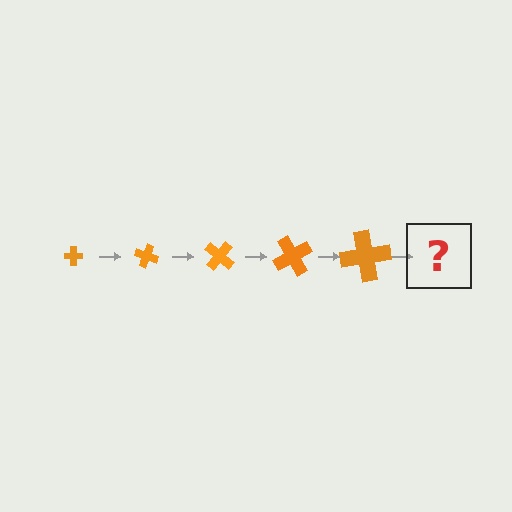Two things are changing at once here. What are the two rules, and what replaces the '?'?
The two rules are that the cross grows larger each step and it rotates 20 degrees each step. The '?' should be a cross, larger than the previous one and rotated 100 degrees from the start.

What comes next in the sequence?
The next element should be a cross, larger than the previous one and rotated 100 degrees from the start.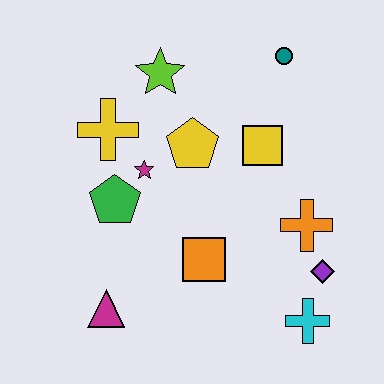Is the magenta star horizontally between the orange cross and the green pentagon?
Yes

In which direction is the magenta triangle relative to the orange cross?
The magenta triangle is to the left of the orange cross.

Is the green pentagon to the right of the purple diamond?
No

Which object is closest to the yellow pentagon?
The magenta star is closest to the yellow pentagon.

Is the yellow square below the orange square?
No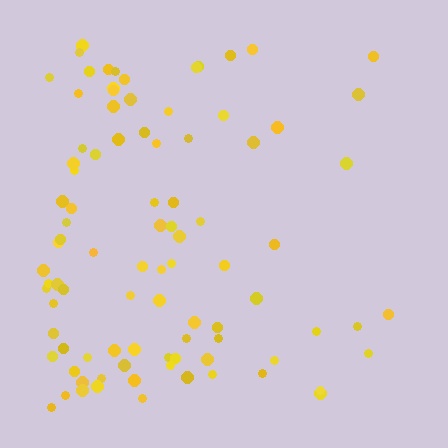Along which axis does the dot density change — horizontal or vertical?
Horizontal.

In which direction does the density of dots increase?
From right to left, with the left side densest.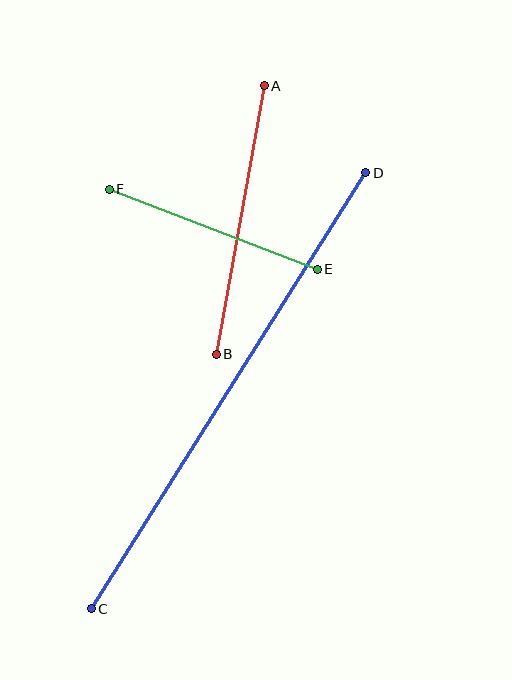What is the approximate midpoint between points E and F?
The midpoint is at approximately (213, 229) pixels.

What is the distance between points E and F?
The distance is approximately 223 pixels.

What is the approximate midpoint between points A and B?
The midpoint is at approximately (240, 220) pixels.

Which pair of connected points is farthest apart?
Points C and D are farthest apart.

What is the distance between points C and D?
The distance is approximately 515 pixels.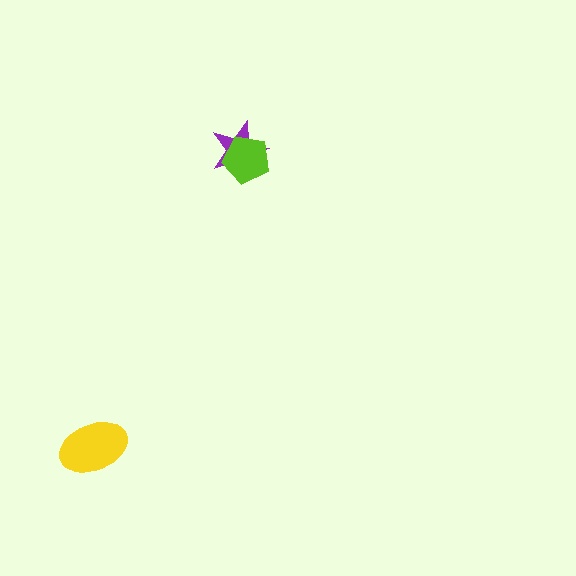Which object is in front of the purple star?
The lime pentagon is in front of the purple star.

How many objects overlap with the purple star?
1 object overlaps with the purple star.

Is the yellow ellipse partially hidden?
No, no other shape covers it.